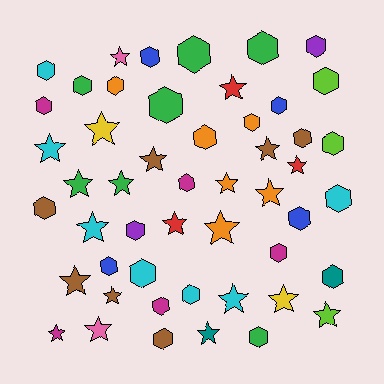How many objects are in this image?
There are 50 objects.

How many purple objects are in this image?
There are 2 purple objects.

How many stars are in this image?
There are 22 stars.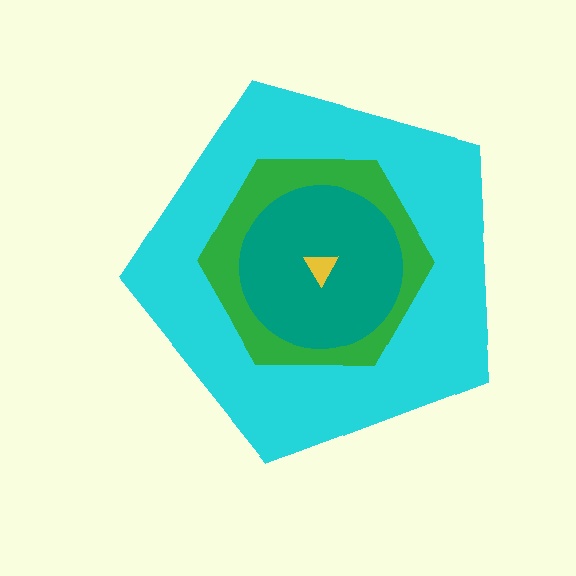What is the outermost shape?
The cyan pentagon.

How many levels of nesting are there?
4.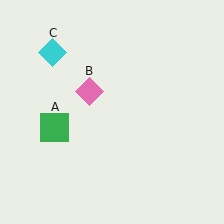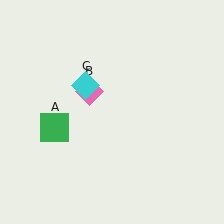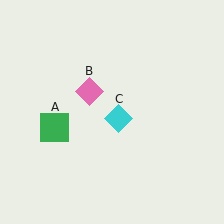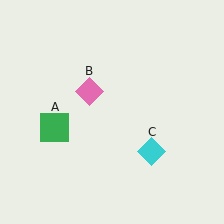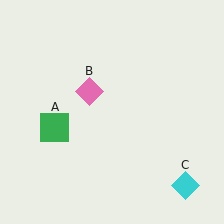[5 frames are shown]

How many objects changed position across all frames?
1 object changed position: cyan diamond (object C).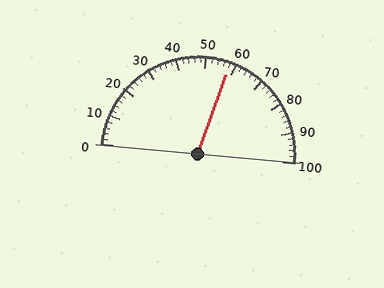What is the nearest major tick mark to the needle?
The nearest major tick mark is 60.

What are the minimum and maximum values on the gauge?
The gauge ranges from 0 to 100.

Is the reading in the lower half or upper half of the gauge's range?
The reading is in the upper half of the range (0 to 100).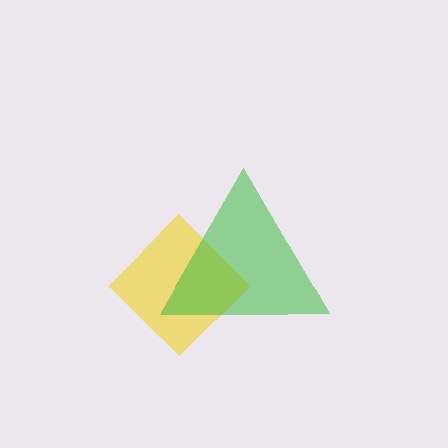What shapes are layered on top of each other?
The layered shapes are: a yellow diamond, a green triangle.